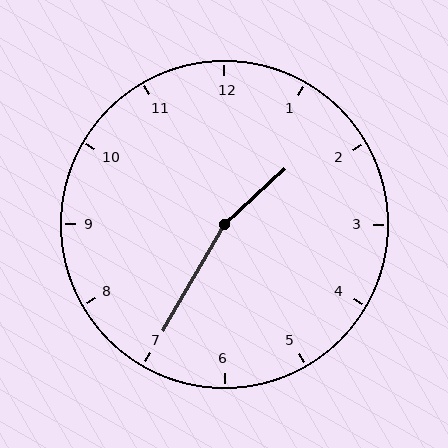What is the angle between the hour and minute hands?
Approximately 162 degrees.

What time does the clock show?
1:35.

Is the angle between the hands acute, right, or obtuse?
It is obtuse.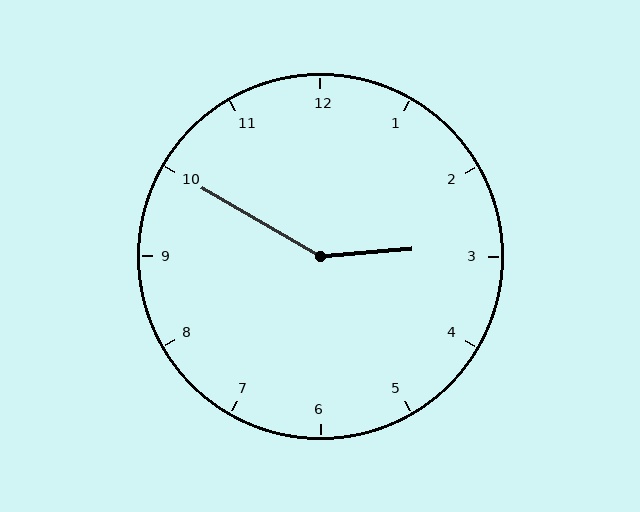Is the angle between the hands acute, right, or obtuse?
It is obtuse.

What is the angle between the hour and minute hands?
Approximately 145 degrees.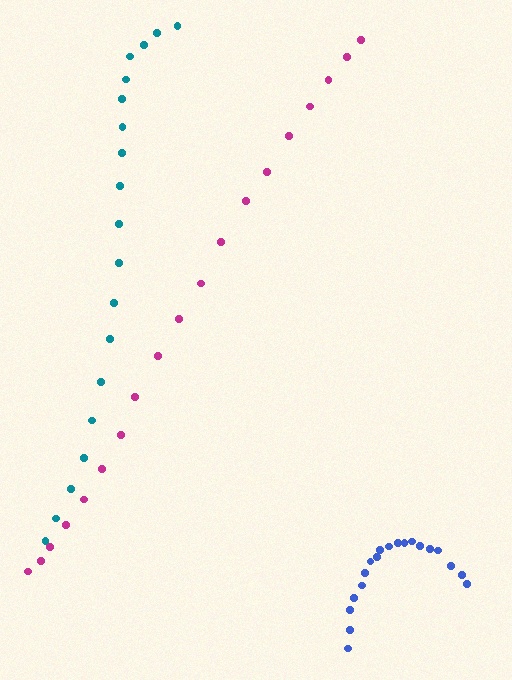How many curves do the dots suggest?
There are 3 distinct paths.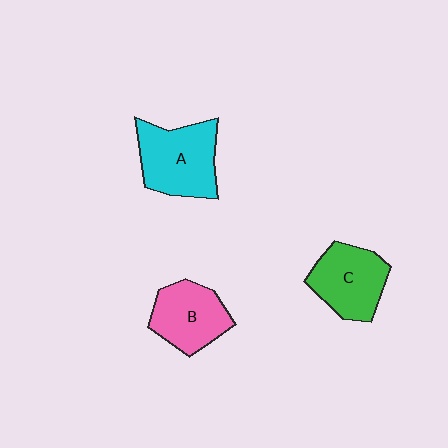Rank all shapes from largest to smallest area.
From largest to smallest: A (cyan), C (green), B (pink).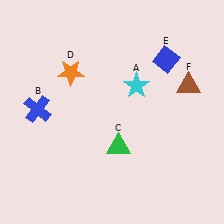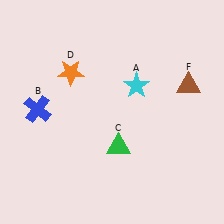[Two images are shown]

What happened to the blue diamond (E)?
The blue diamond (E) was removed in Image 2. It was in the top-right area of Image 1.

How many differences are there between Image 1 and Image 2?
There is 1 difference between the two images.